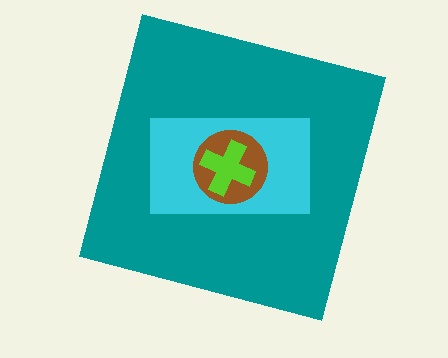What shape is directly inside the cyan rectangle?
The brown circle.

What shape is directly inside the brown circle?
The lime cross.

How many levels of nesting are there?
4.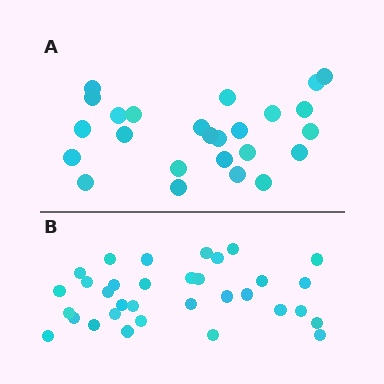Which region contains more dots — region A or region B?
Region B (the bottom region) has more dots.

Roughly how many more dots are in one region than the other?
Region B has roughly 8 or so more dots than region A.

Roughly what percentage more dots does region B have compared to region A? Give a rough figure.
About 30% more.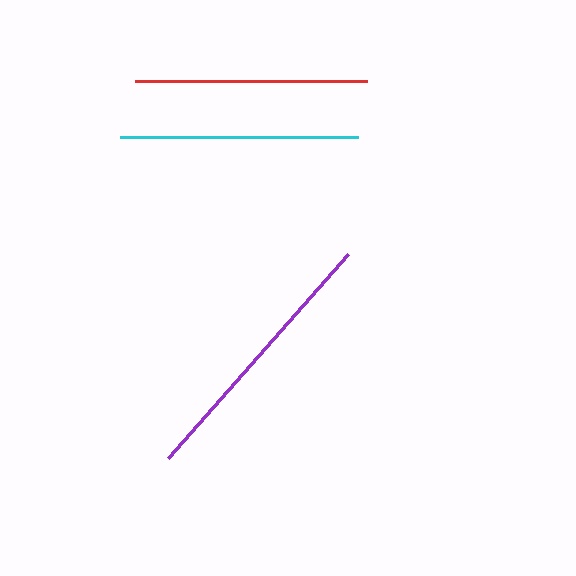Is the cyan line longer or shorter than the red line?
The cyan line is longer than the red line.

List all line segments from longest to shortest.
From longest to shortest: purple, cyan, red.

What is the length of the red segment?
The red segment is approximately 232 pixels long.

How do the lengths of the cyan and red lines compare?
The cyan and red lines are approximately the same length.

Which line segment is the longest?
The purple line is the longest at approximately 271 pixels.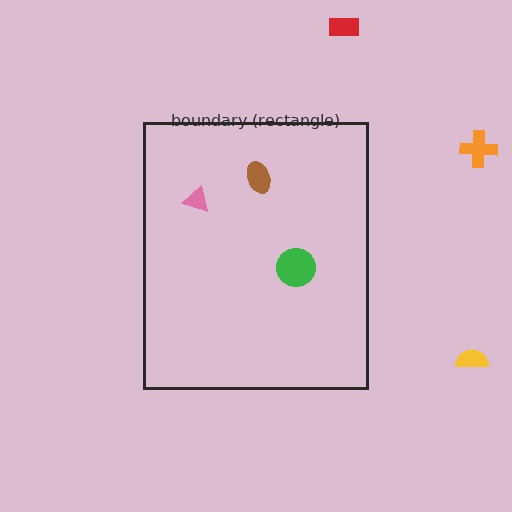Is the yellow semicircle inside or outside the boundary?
Outside.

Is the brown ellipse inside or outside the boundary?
Inside.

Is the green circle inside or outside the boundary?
Inside.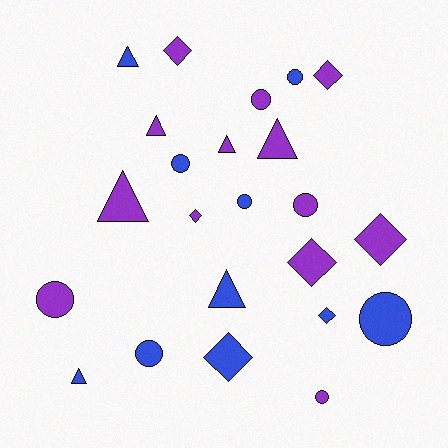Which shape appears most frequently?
Circle, with 9 objects.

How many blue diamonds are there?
There are 2 blue diamonds.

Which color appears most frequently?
Purple, with 13 objects.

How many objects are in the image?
There are 23 objects.